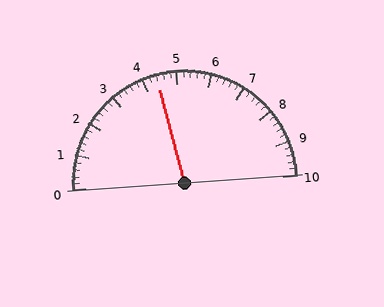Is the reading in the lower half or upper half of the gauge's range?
The reading is in the lower half of the range (0 to 10).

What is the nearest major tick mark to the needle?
The nearest major tick mark is 4.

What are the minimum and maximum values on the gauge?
The gauge ranges from 0 to 10.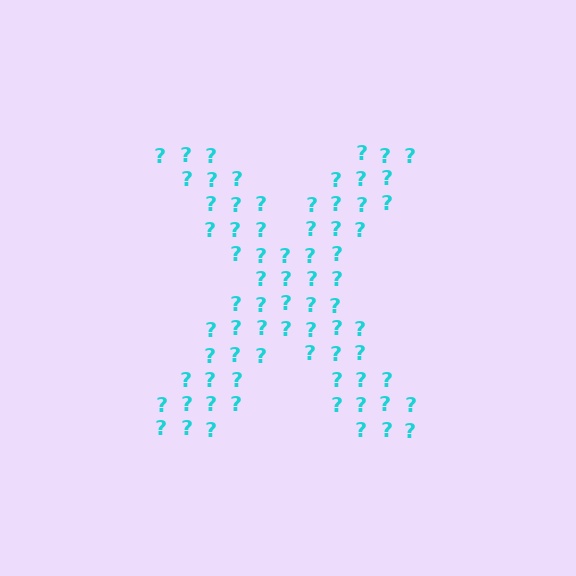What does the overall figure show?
The overall figure shows the letter X.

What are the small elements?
The small elements are question marks.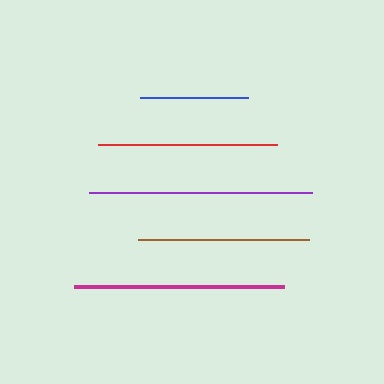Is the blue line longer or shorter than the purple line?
The purple line is longer than the blue line.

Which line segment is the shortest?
The blue line is the shortest at approximately 109 pixels.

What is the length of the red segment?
The red segment is approximately 179 pixels long.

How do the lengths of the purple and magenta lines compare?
The purple and magenta lines are approximately the same length.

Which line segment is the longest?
The purple line is the longest at approximately 222 pixels.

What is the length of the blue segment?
The blue segment is approximately 109 pixels long.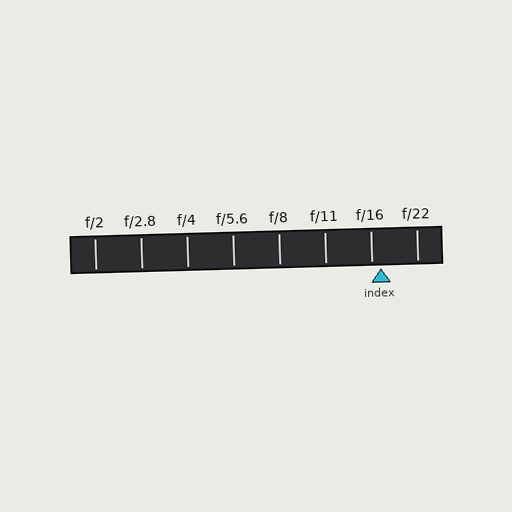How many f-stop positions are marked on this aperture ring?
There are 8 f-stop positions marked.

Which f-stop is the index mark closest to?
The index mark is closest to f/16.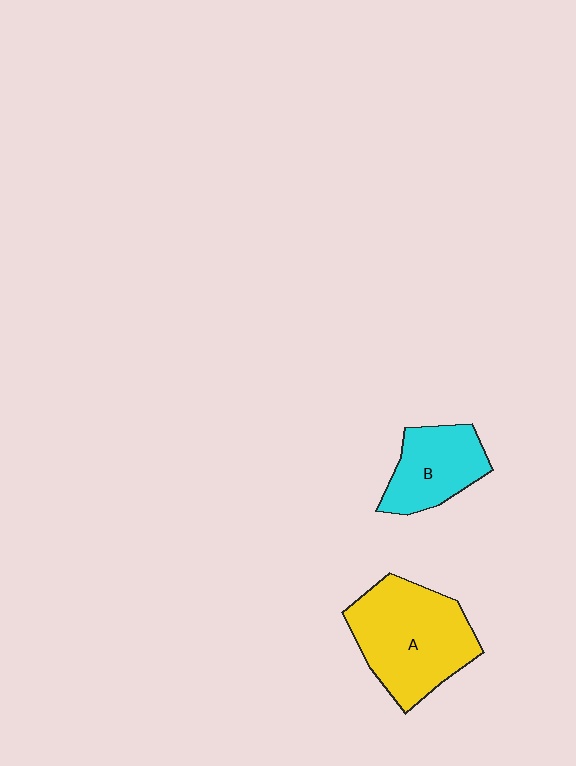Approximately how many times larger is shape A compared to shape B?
Approximately 1.7 times.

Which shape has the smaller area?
Shape B (cyan).